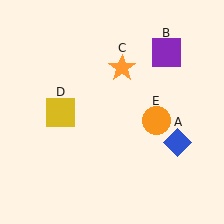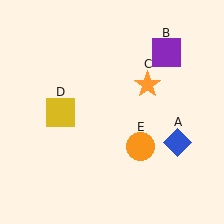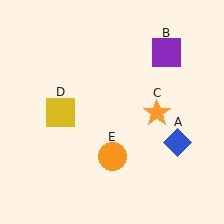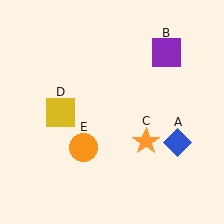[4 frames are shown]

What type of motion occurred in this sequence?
The orange star (object C), orange circle (object E) rotated clockwise around the center of the scene.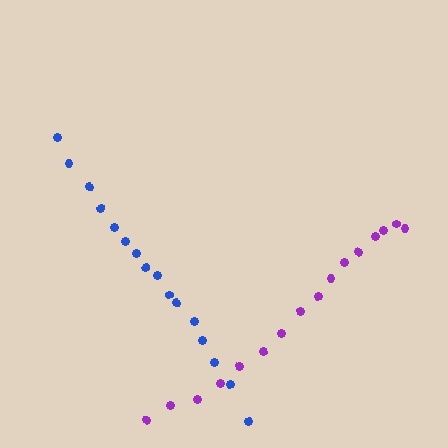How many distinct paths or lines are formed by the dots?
There are 2 distinct paths.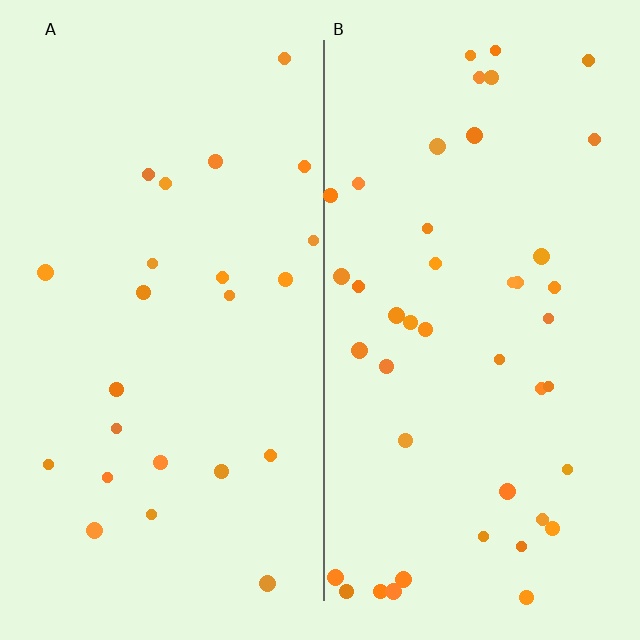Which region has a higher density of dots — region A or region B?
B (the right).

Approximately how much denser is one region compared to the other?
Approximately 1.9× — region B over region A.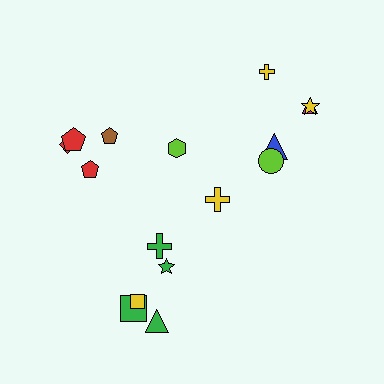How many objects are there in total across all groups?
There are 16 objects.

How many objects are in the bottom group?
There are 5 objects.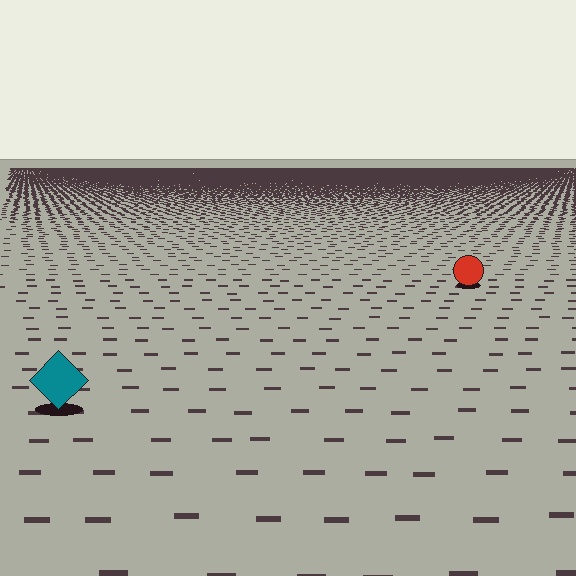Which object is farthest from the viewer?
The red circle is farthest from the viewer. It appears smaller and the ground texture around it is denser.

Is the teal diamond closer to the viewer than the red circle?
Yes. The teal diamond is closer — you can tell from the texture gradient: the ground texture is coarser near it.